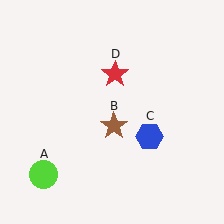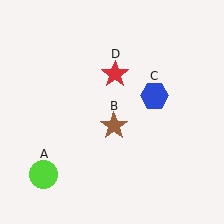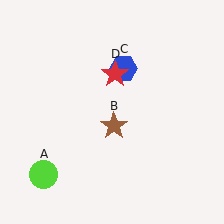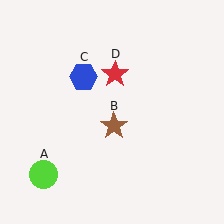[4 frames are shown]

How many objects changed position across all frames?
1 object changed position: blue hexagon (object C).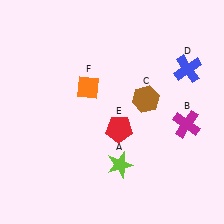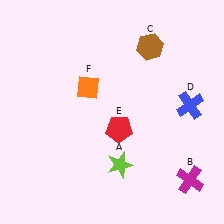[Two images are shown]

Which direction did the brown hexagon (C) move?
The brown hexagon (C) moved up.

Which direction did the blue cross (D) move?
The blue cross (D) moved down.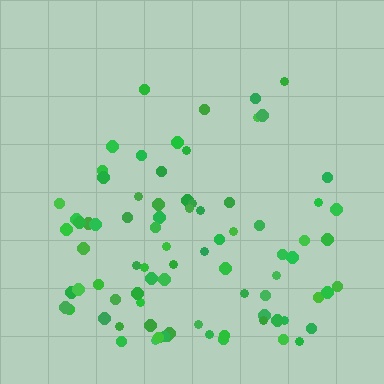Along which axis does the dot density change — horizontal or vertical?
Vertical.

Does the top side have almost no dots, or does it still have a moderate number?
Still a moderate number, just noticeably fewer than the bottom.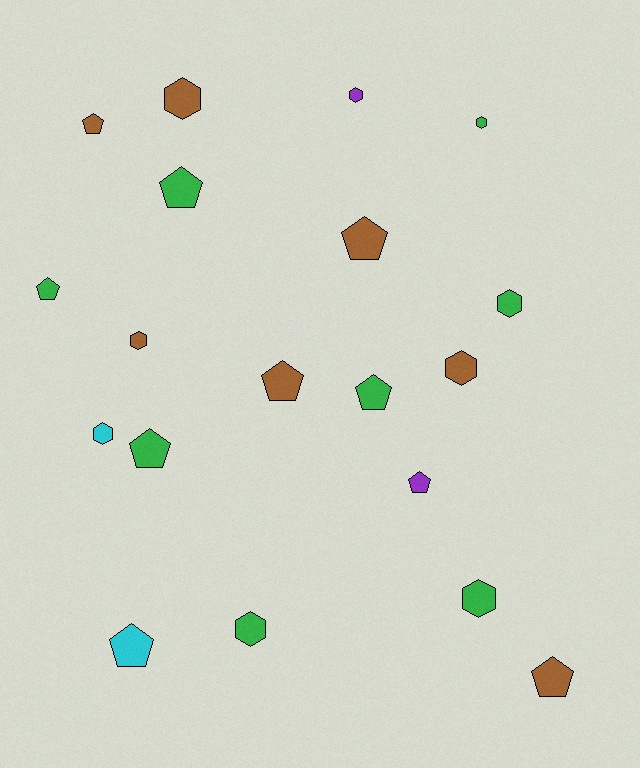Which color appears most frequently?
Green, with 8 objects.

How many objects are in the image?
There are 19 objects.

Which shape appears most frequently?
Pentagon, with 10 objects.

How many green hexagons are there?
There are 4 green hexagons.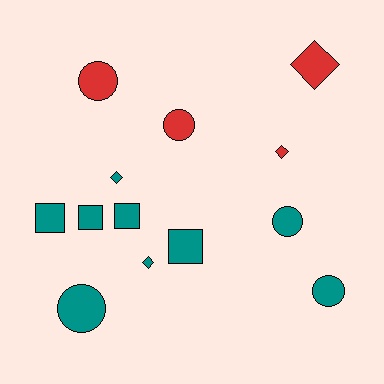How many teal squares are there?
There are 4 teal squares.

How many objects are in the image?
There are 13 objects.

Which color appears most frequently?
Teal, with 9 objects.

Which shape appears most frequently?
Circle, with 5 objects.